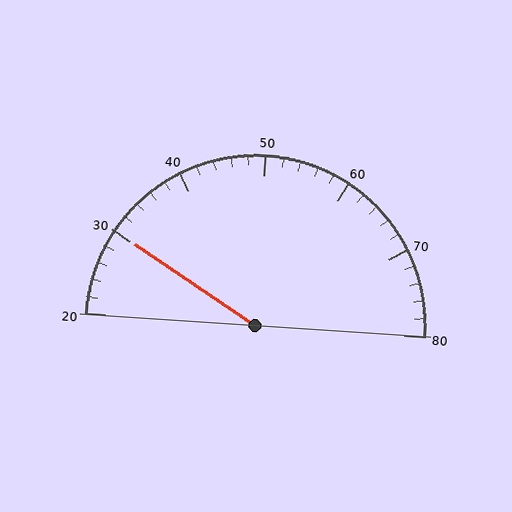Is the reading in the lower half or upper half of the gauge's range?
The reading is in the lower half of the range (20 to 80).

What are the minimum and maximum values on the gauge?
The gauge ranges from 20 to 80.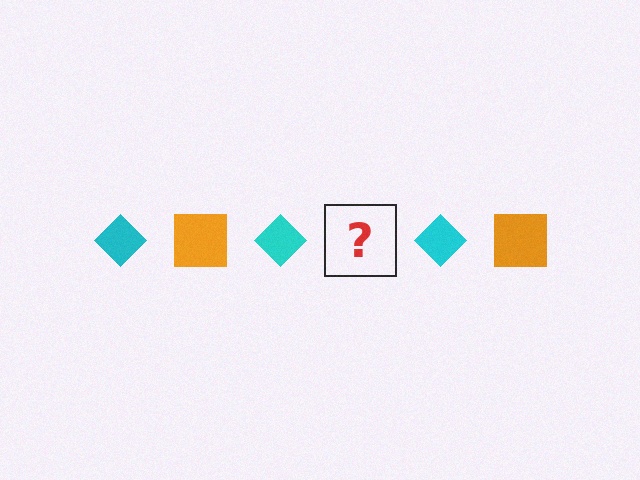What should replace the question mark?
The question mark should be replaced with an orange square.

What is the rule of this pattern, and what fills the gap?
The rule is that the pattern alternates between cyan diamond and orange square. The gap should be filled with an orange square.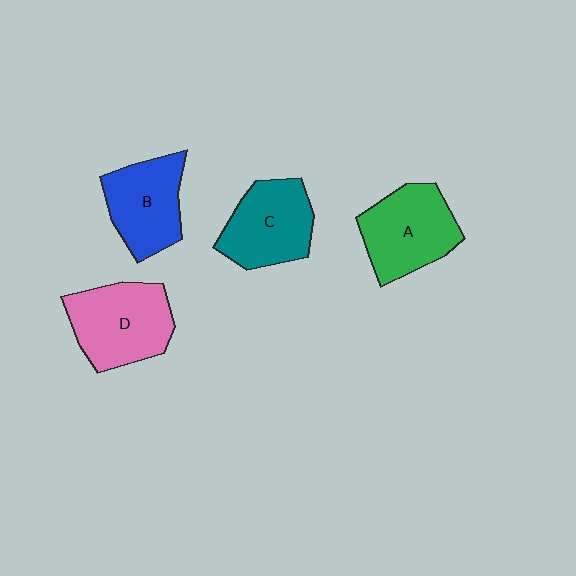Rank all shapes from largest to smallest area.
From largest to smallest: D (pink), A (green), C (teal), B (blue).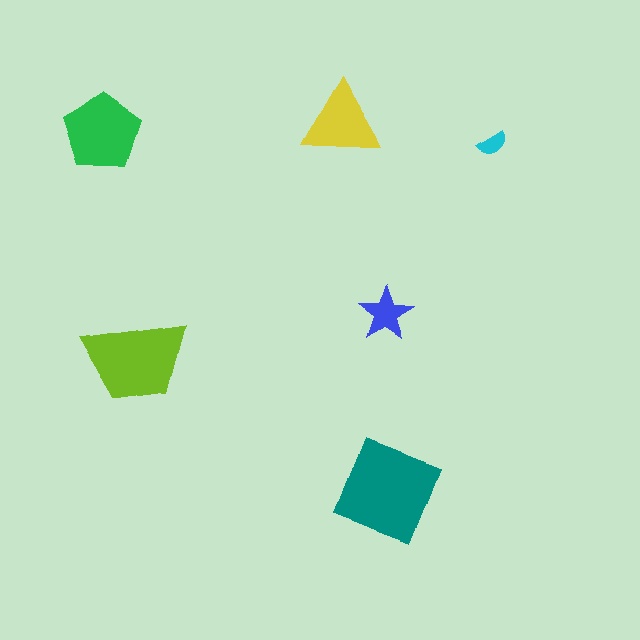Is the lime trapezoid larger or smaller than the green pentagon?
Larger.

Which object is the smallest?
The cyan semicircle.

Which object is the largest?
The teal diamond.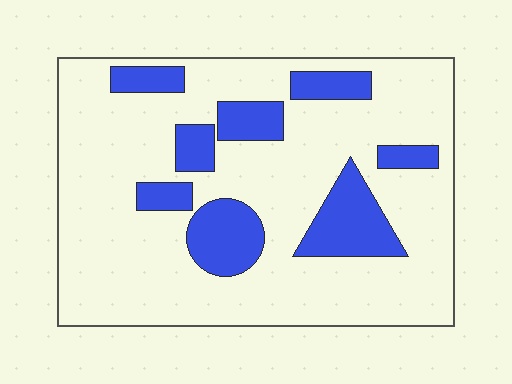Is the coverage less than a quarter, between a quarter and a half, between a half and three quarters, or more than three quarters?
Less than a quarter.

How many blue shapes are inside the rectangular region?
8.